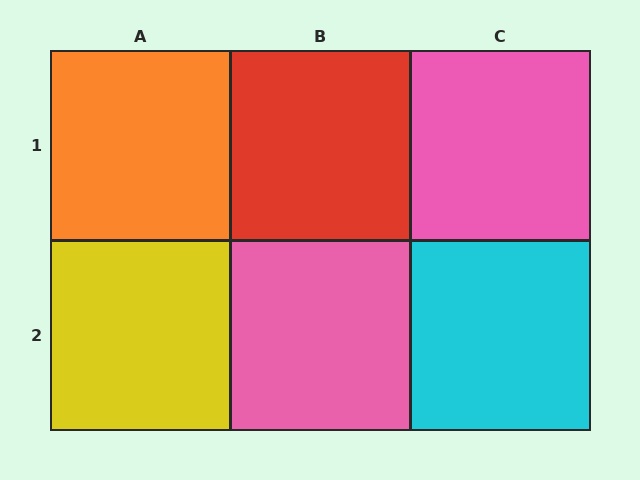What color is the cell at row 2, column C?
Cyan.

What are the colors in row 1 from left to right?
Orange, red, pink.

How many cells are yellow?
1 cell is yellow.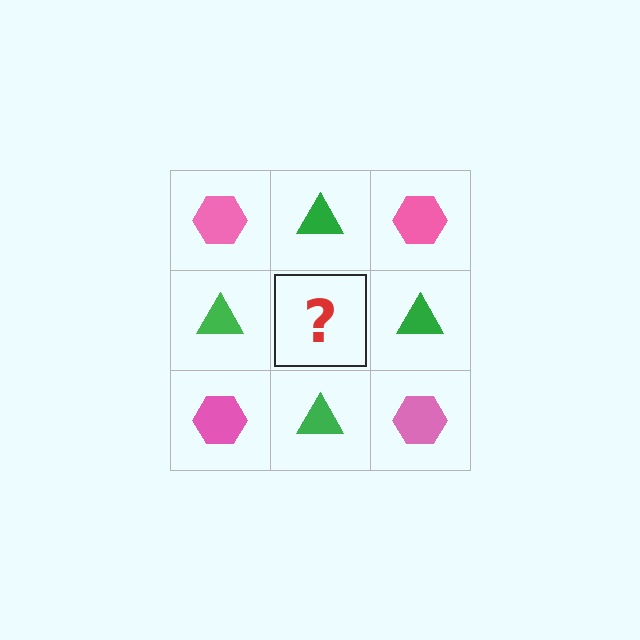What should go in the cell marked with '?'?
The missing cell should contain a pink hexagon.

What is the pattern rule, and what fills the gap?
The rule is that it alternates pink hexagon and green triangle in a checkerboard pattern. The gap should be filled with a pink hexagon.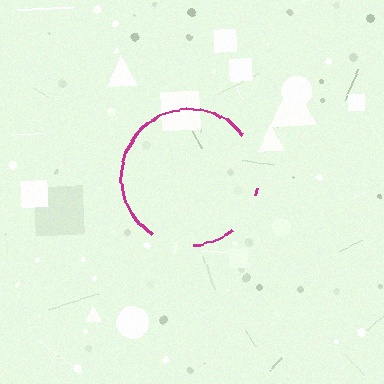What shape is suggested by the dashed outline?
The dashed outline suggests a circle.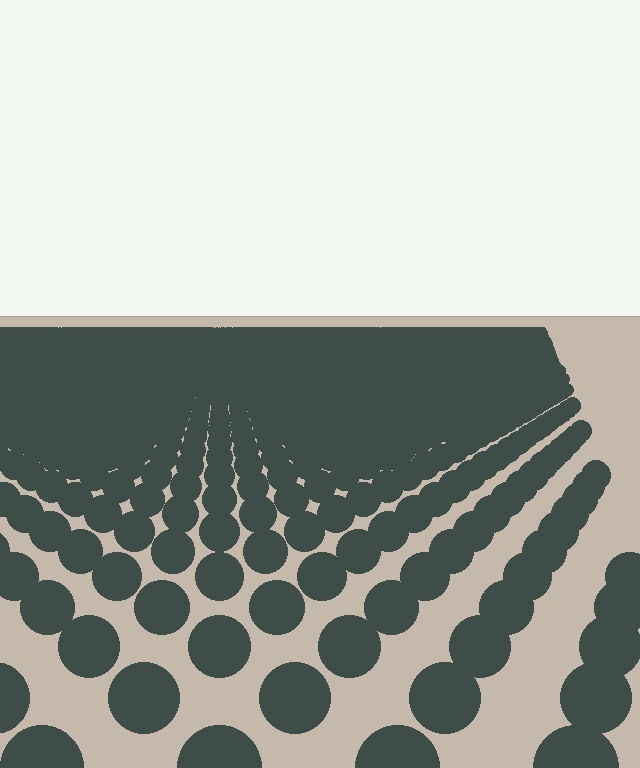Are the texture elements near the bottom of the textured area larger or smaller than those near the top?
Larger. Near the bottom, elements are closer to the viewer and appear at a bigger on-screen size.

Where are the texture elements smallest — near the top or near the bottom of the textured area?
Near the top.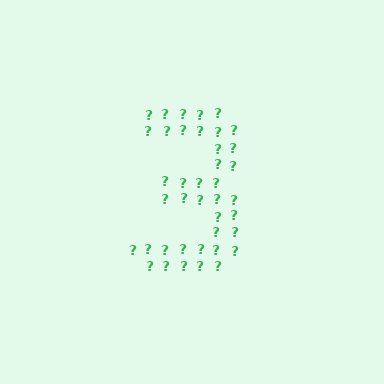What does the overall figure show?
The overall figure shows the digit 3.